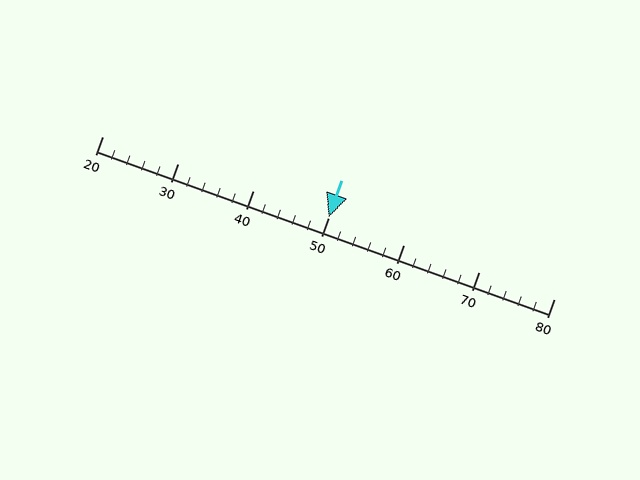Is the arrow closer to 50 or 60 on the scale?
The arrow is closer to 50.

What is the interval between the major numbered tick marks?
The major tick marks are spaced 10 units apart.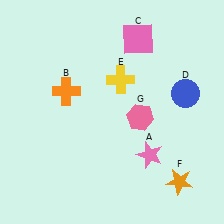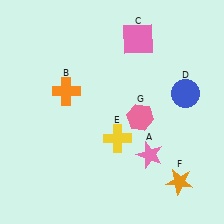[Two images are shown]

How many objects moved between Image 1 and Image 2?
1 object moved between the two images.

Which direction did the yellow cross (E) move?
The yellow cross (E) moved down.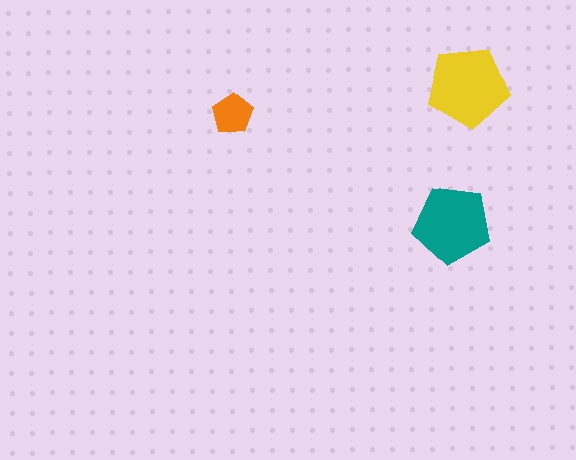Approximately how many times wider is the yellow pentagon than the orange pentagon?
About 2 times wider.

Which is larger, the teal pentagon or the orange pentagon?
The teal one.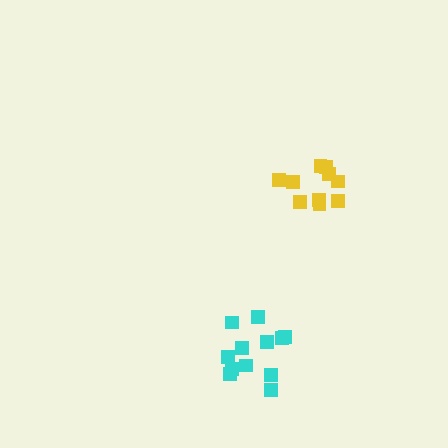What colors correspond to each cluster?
The clusters are colored: cyan, yellow.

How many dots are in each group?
Group 1: 12 dots, Group 2: 10 dots (22 total).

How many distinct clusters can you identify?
There are 2 distinct clusters.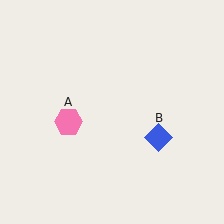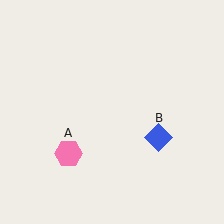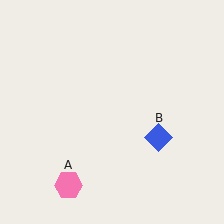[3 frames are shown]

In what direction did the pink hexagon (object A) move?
The pink hexagon (object A) moved down.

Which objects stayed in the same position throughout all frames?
Blue diamond (object B) remained stationary.